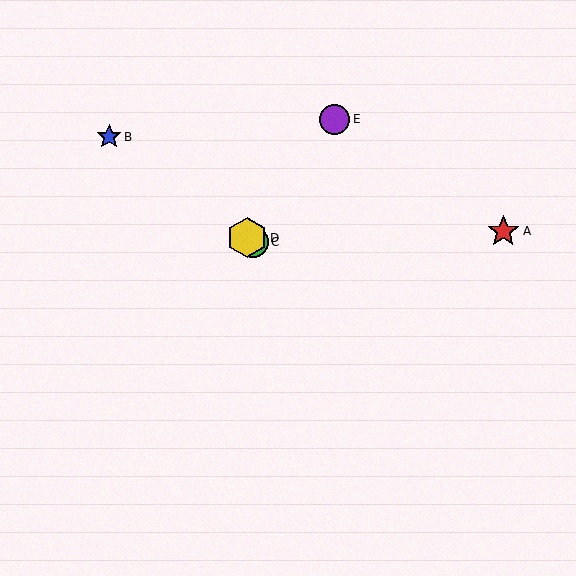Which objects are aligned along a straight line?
Objects B, C, D are aligned along a straight line.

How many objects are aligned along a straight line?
3 objects (B, C, D) are aligned along a straight line.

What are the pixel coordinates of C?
Object C is at (253, 242).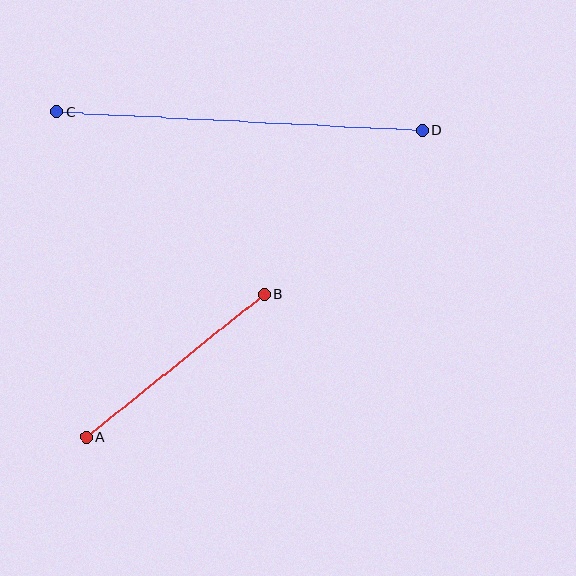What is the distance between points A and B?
The distance is approximately 228 pixels.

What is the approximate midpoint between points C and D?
The midpoint is at approximately (239, 121) pixels.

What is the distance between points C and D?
The distance is approximately 366 pixels.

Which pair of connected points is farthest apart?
Points C and D are farthest apart.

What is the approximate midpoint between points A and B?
The midpoint is at approximately (175, 365) pixels.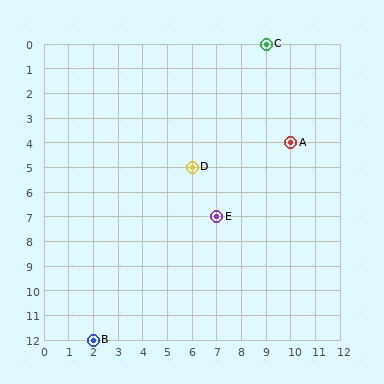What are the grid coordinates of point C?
Point C is at grid coordinates (9, 0).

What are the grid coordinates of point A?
Point A is at grid coordinates (10, 4).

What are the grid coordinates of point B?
Point B is at grid coordinates (2, 12).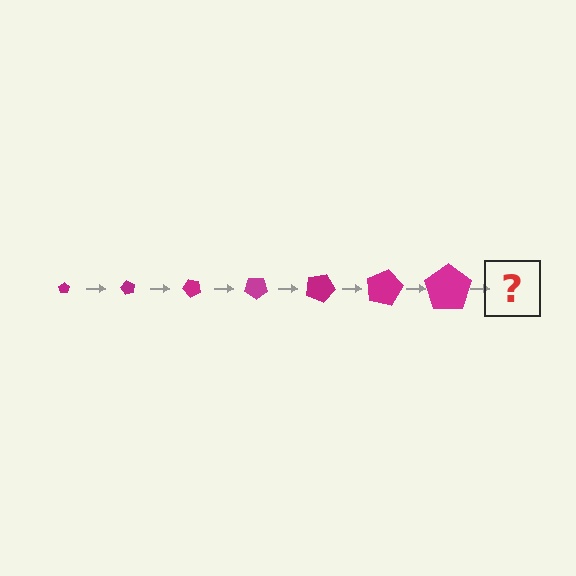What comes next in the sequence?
The next element should be a pentagon, larger than the previous one and rotated 420 degrees from the start.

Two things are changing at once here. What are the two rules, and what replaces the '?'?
The two rules are that the pentagon grows larger each step and it rotates 60 degrees each step. The '?' should be a pentagon, larger than the previous one and rotated 420 degrees from the start.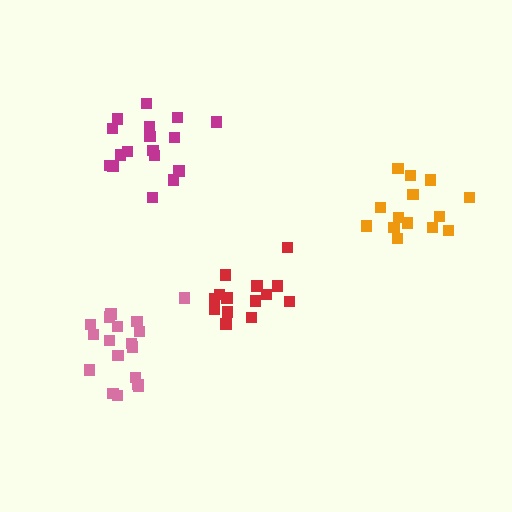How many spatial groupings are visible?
There are 4 spatial groupings.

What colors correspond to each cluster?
The clusters are colored: red, magenta, pink, orange.